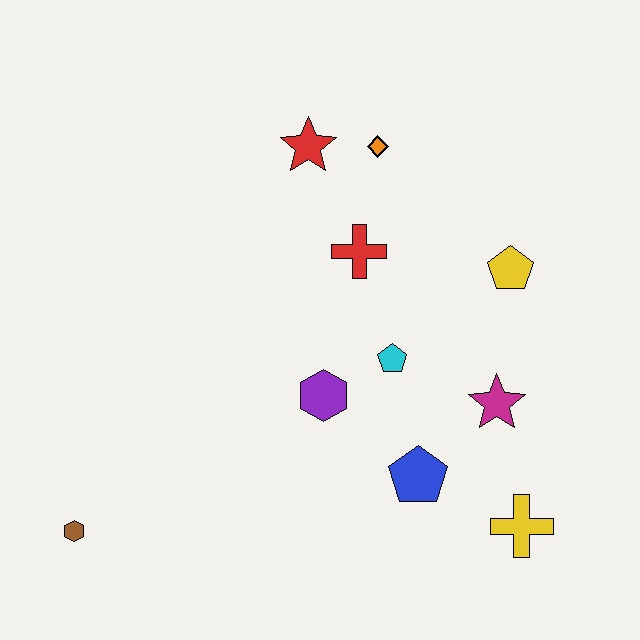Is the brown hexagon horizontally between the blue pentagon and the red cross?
No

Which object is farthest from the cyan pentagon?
The brown hexagon is farthest from the cyan pentagon.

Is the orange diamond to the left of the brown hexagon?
No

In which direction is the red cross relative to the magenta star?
The red cross is above the magenta star.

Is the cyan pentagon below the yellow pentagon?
Yes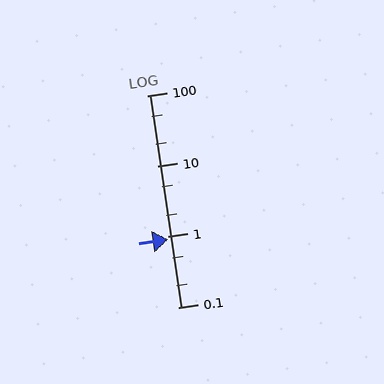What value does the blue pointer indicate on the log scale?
The pointer indicates approximately 0.92.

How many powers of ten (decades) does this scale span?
The scale spans 3 decades, from 0.1 to 100.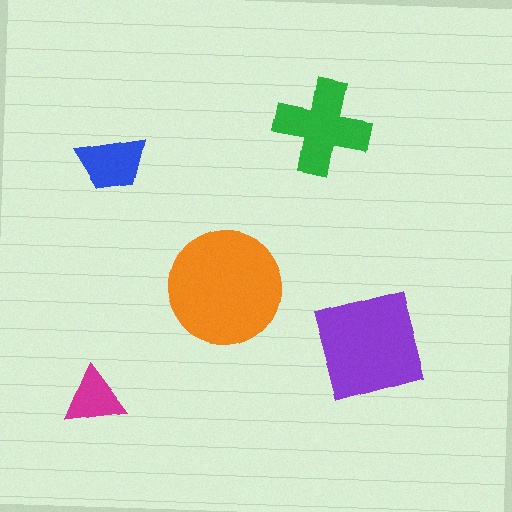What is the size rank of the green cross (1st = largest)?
3rd.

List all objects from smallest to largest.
The magenta triangle, the blue trapezoid, the green cross, the purple square, the orange circle.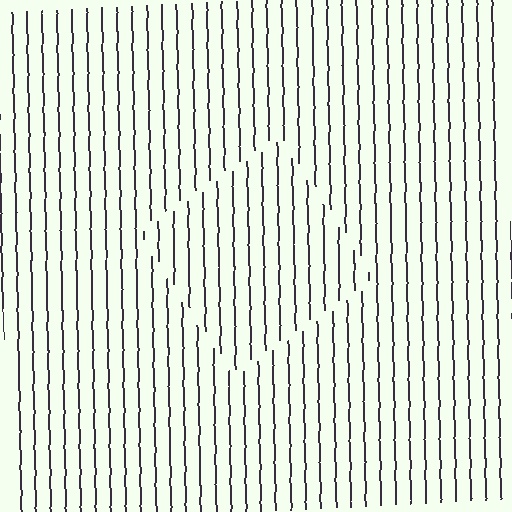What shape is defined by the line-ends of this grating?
An illusory square. The interior of the shape contains the same grating, shifted by half a period — the contour is defined by the phase discontinuity where line-ends from the inner and outer gratings abut.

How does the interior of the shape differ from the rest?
The interior of the shape contains the same grating, shifted by half a period — the contour is defined by the phase discontinuity where line-ends from the inner and outer gratings abut.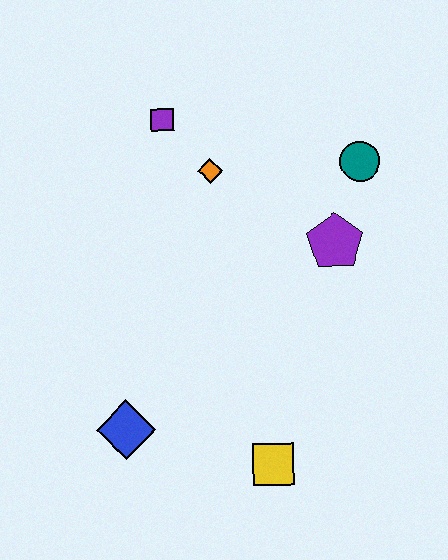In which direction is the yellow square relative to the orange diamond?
The yellow square is below the orange diamond.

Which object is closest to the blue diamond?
The yellow square is closest to the blue diamond.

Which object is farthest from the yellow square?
The purple square is farthest from the yellow square.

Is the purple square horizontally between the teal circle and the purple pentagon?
No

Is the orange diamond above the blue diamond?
Yes